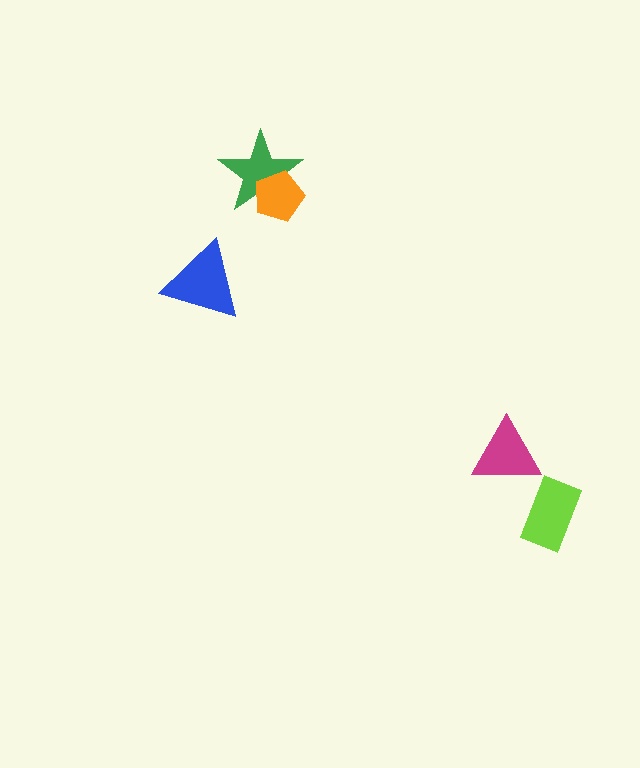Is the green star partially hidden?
Yes, it is partially covered by another shape.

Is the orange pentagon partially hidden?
No, no other shape covers it.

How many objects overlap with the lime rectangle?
0 objects overlap with the lime rectangle.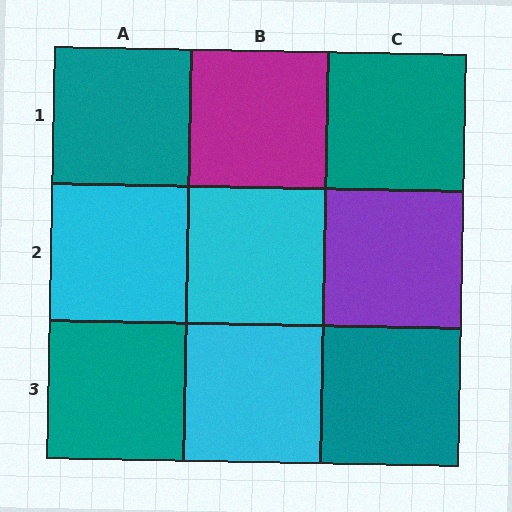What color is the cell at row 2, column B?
Cyan.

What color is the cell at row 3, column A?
Teal.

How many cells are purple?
1 cell is purple.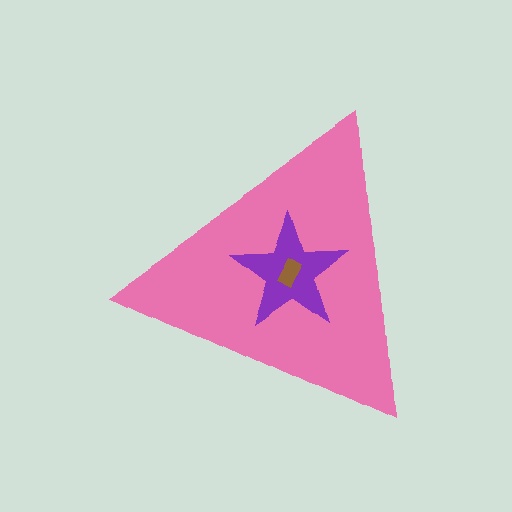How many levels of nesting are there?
3.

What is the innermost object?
The brown rectangle.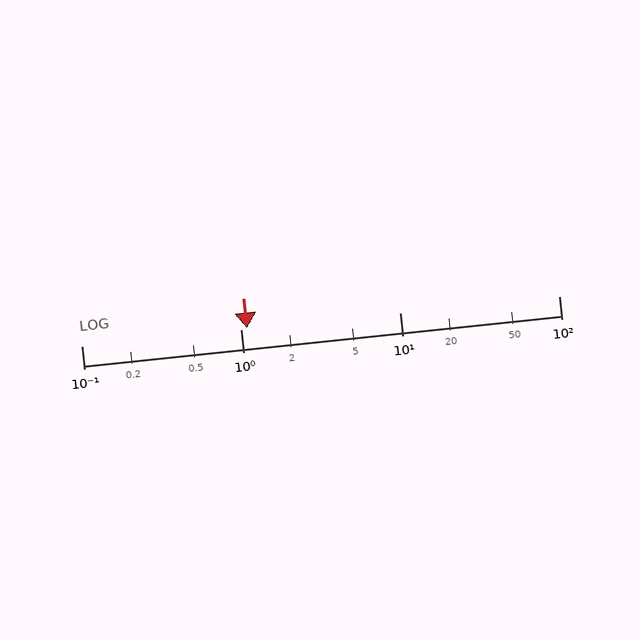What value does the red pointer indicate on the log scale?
The pointer indicates approximately 1.1.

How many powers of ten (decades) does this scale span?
The scale spans 3 decades, from 0.1 to 100.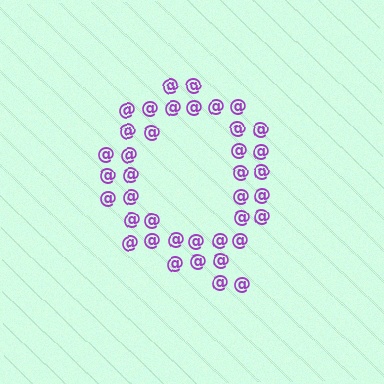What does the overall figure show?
The overall figure shows the letter Q.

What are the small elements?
The small elements are at signs.